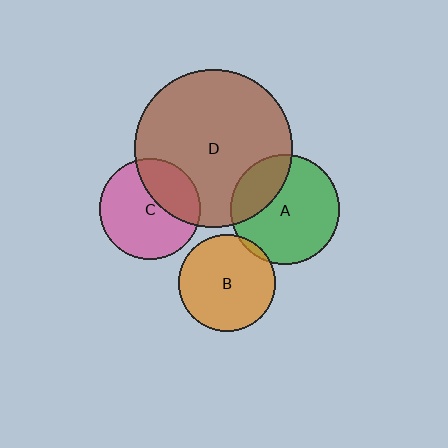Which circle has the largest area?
Circle D (brown).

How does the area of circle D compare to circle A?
Approximately 2.1 times.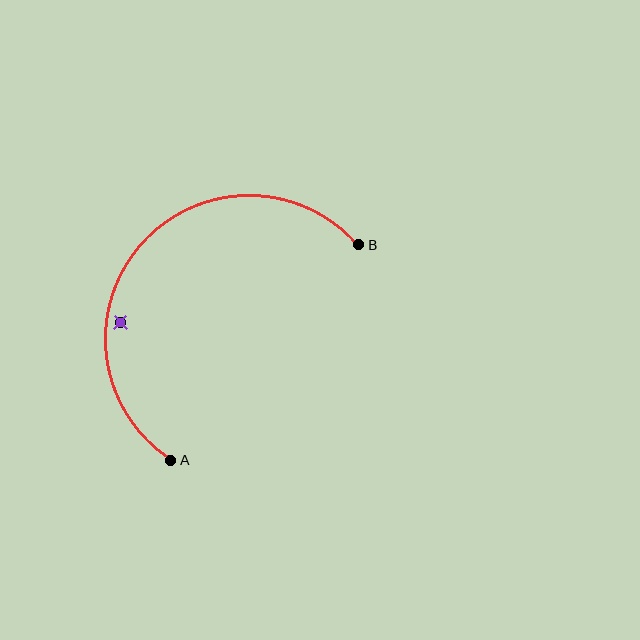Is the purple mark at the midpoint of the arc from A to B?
No — the purple mark does not lie on the arc at all. It sits slightly inside the curve.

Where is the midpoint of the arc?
The arc midpoint is the point on the curve farthest from the straight line joining A and B. It sits above and to the left of that line.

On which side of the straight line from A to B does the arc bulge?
The arc bulges above and to the left of the straight line connecting A and B.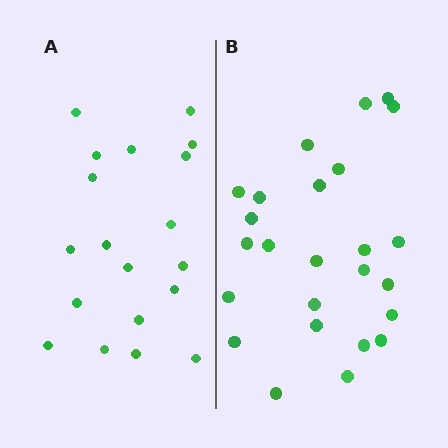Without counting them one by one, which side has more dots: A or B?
Region B (the right region) has more dots.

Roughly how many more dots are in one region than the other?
Region B has about 6 more dots than region A.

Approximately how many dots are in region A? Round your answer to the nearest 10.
About 20 dots. (The exact count is 19, which rounds to 20.)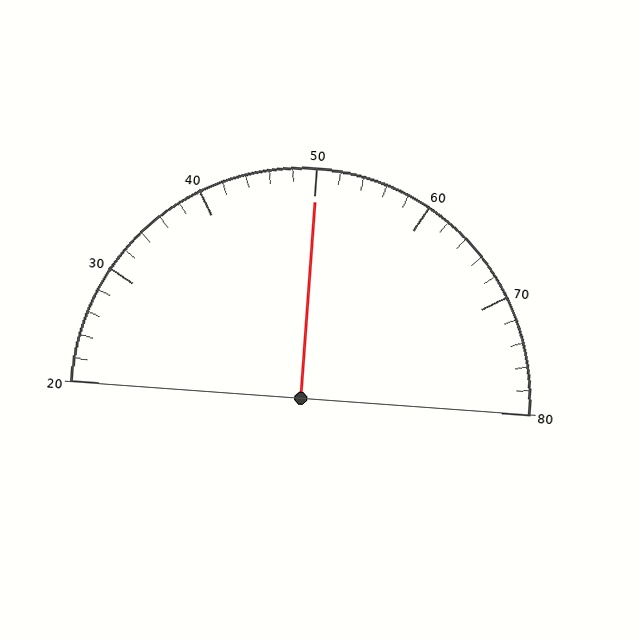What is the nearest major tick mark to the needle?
The nearest major tick mark is 50.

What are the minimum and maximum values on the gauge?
The gauge ranges from 20 to 80.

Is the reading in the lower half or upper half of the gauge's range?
The reading is in the upper half of the range (20 to 80).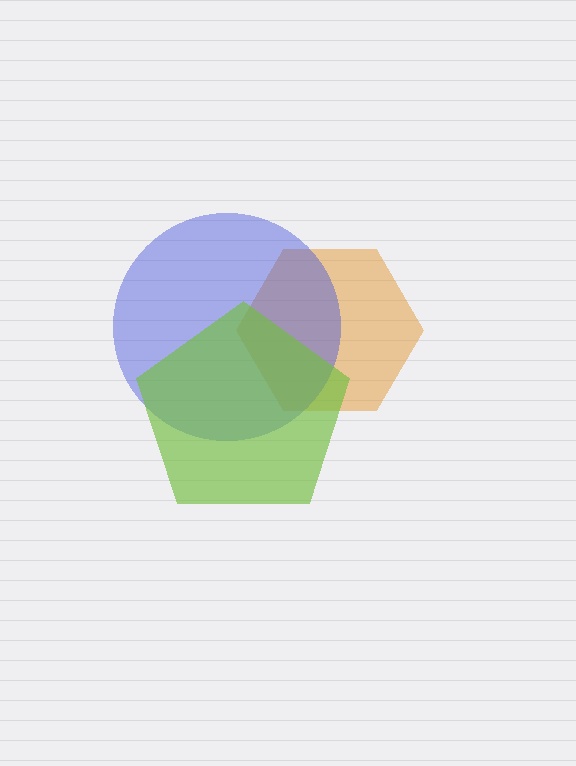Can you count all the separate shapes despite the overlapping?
Yes, there are 3 separate shapes.